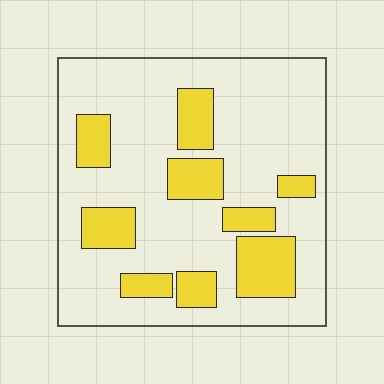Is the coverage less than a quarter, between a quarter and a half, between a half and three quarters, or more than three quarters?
Less than a quarter.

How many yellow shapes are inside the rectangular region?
9.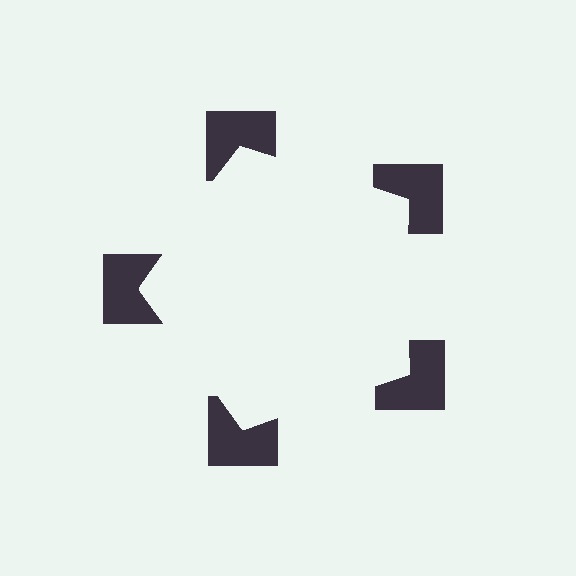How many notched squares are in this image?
There are 5 — one at each vertex of the illusory pentagon.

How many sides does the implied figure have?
5 sides.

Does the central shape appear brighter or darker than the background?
It typically appears slightly brighter than the background, even though no actual brightness change is drawn.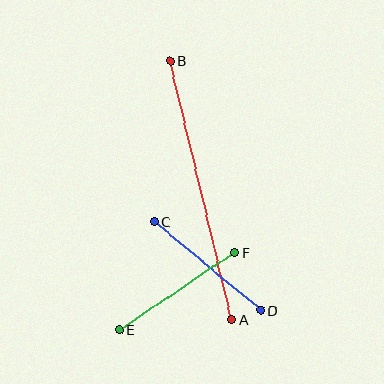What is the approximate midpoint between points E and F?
The midpoint is at approximately (177, 291) pixels.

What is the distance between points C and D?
The distance is approximately 138 pixels.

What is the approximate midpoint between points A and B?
The midpoint is at approximately (201, 190) pixels.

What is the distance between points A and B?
The distance is approximately 266 pixels.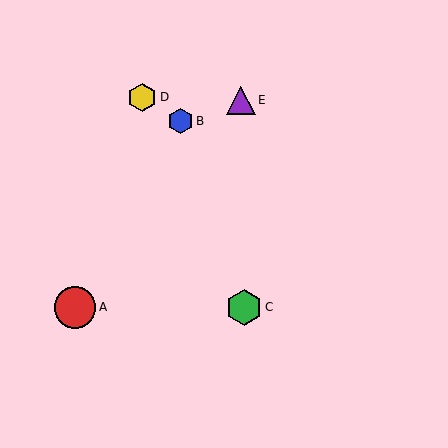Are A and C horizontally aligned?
Yes, both are at y≈307.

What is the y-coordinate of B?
Object B is at y≈121.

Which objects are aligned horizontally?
Objects A, C are aligned horizontally.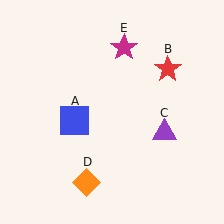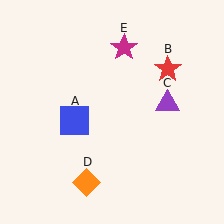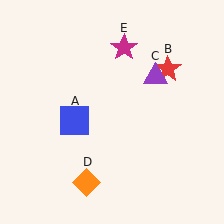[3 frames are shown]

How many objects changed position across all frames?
1 object changed position: purple triangle (object C).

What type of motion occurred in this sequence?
The purple triangle (object C) rotated counterclockwise around the center of the scene.